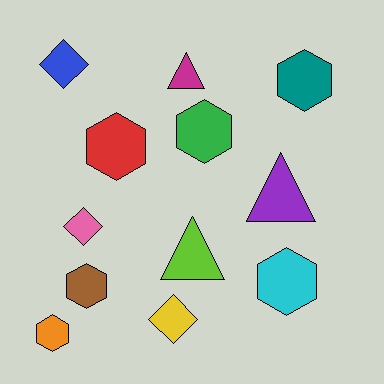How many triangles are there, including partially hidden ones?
There are 3 triangles.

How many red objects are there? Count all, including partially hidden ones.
There is 1 red object.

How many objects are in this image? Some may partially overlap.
There are 12 objects.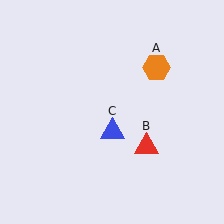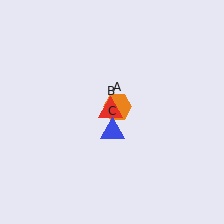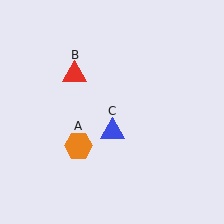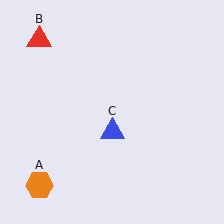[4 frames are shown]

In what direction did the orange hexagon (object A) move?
The orange hexagon (object A) moved down and to the left.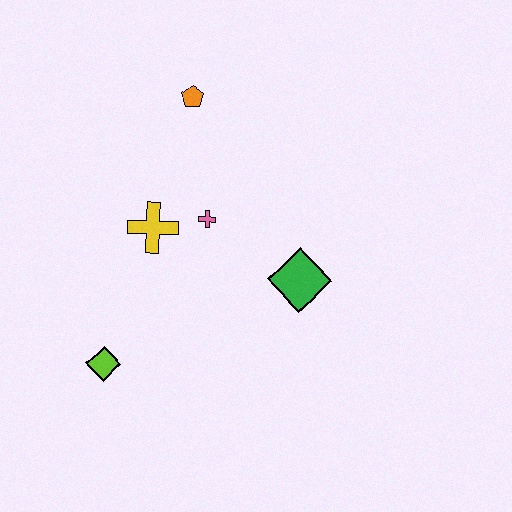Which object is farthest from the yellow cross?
The green diamond is farthest from the yellow cross.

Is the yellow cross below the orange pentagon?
Yes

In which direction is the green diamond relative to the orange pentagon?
The green diamond is below the orange pentagon.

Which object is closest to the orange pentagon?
The pink cross is closest to the orange pentagon.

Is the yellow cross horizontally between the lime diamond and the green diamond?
Yes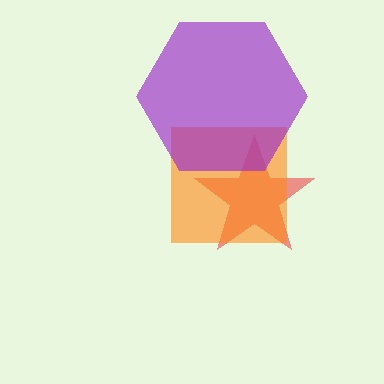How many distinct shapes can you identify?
There are 3 distinct shapes: a red star, an orange square, a purple hexagon.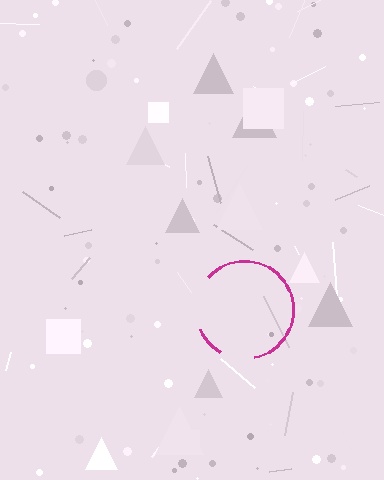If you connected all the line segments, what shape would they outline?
They would outline a circle.